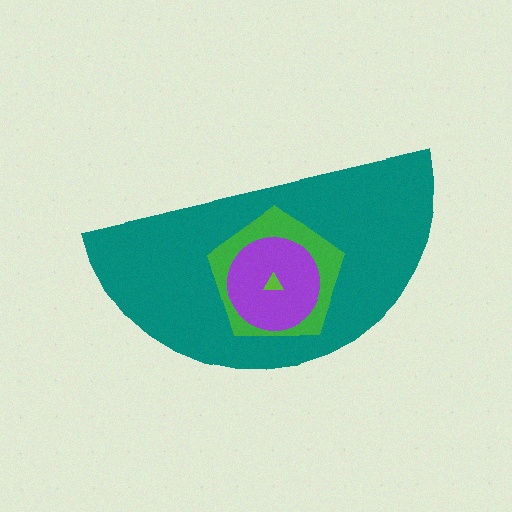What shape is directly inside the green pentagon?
The purple circle.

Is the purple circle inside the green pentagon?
Yes.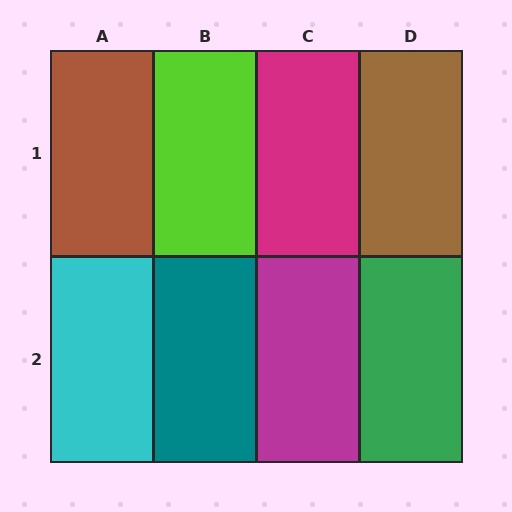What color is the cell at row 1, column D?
Brown.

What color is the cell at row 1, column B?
Lime.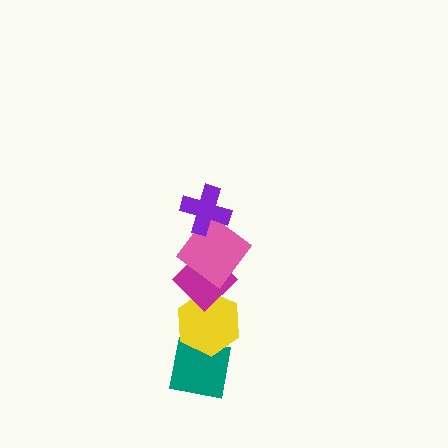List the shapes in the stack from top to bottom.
From top to bottom: the purple cross, the pink diamond, the magenta diamond, the yellow hexagon, the teal square.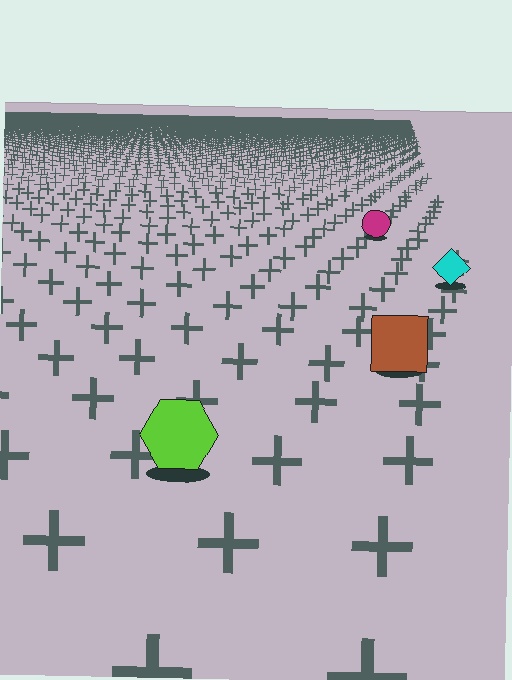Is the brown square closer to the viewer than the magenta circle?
Yes. The brown square is closer — you can tell from the texture gradient: the ground texture is coarser near it.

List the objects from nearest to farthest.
From nearest to farthest: the lime hexagon, the brown square, the cyan diamond, the magenta circle.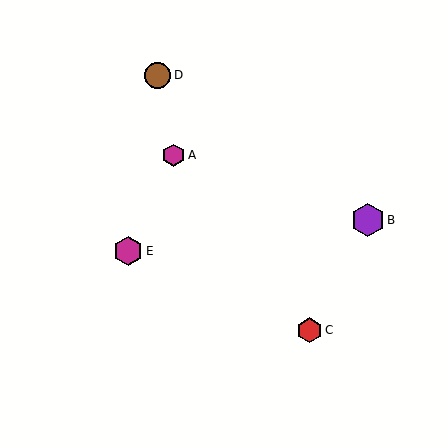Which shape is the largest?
The purple hexagon (labeled B) is the largest.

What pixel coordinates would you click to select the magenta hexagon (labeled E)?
Click at (128, 251) to select the magenta hexagon E.